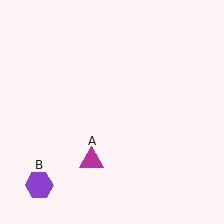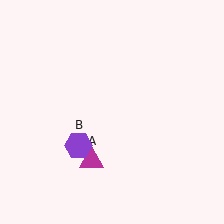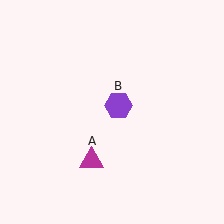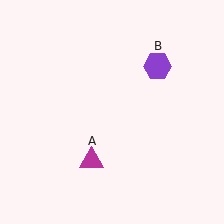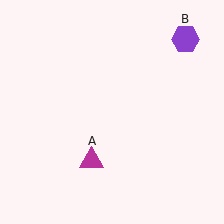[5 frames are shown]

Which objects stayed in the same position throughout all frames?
Magenta triangle (object A) remained stationary.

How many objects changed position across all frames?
1 object changed position: purple hexagon (object B).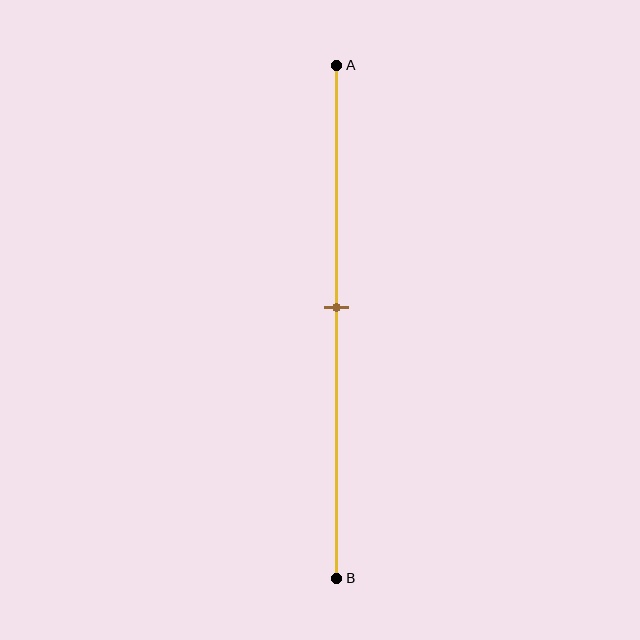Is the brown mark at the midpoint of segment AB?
Yes, the mark is approximately at the midpoint.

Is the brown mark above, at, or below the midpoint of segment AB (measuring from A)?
The brown mark is approximately at the midpoint of segment AB.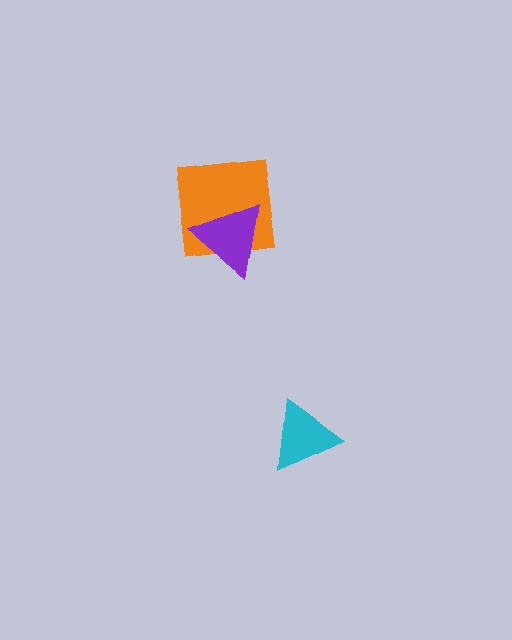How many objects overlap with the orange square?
1 object overlaps with the orange square.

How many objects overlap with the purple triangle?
1 object overlaps with the purple triangle.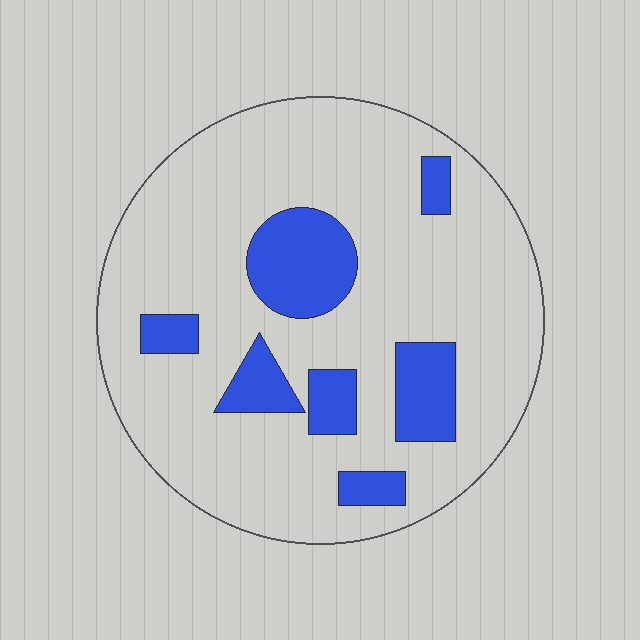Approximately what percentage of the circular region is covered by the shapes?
Approximately 20%.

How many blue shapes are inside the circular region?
7.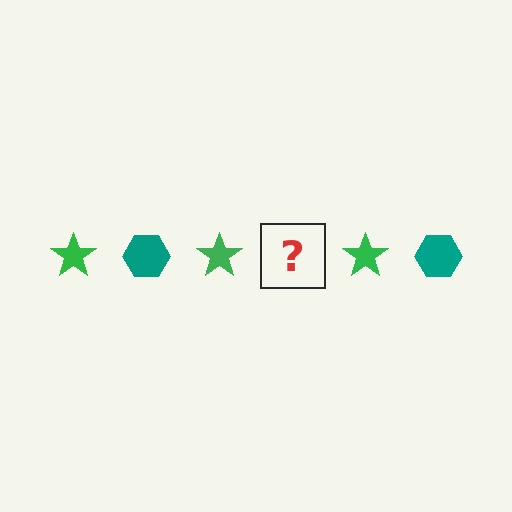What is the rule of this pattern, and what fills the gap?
The rule is that the pattern alternates between green star and teal hexagon. The gap should be filled with a teal hexagon.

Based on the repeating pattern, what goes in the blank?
The blank should be a teal hexagon.